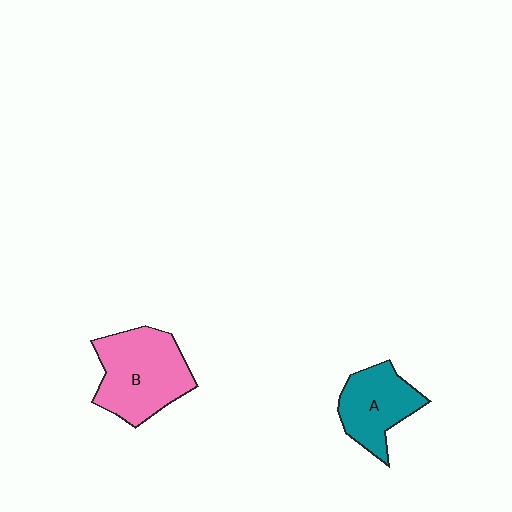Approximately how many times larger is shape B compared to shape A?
Approximately 1.4 times.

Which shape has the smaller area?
Shape A (teal).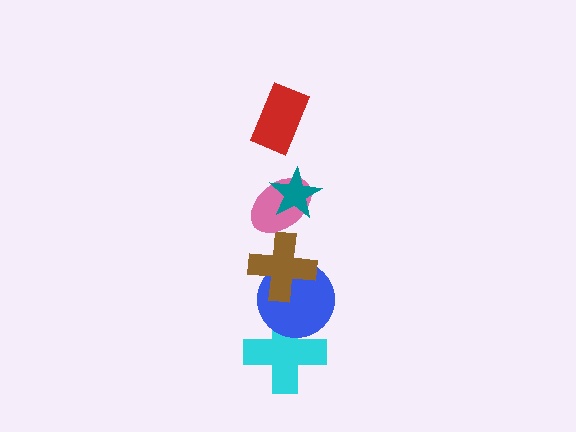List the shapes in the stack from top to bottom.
From top to bottom: the red rectangle, the teal star, the pink ellipse, the brown cross, the blue circle, the cyan cross.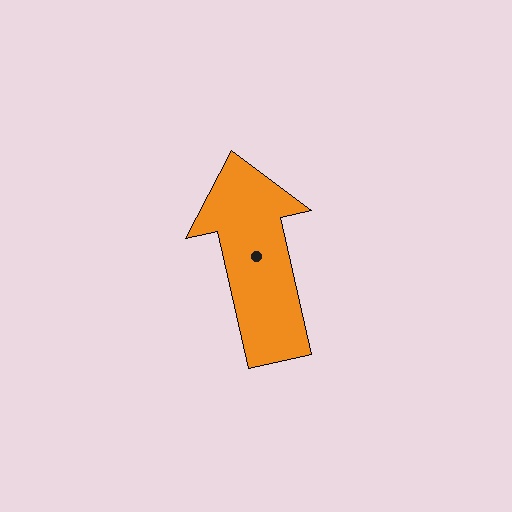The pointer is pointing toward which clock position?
Roughly 12 o'clock.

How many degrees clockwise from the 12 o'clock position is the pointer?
Approximately 347 degrees.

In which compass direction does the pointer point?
North.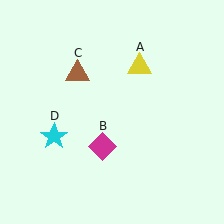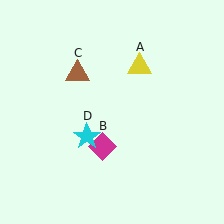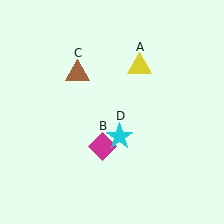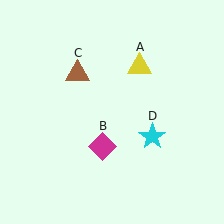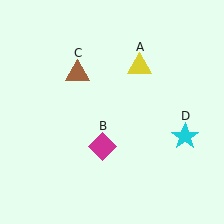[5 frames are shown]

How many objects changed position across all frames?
1 object changed position: cyan star (object D).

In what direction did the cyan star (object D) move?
The cyan star (object D) moved right.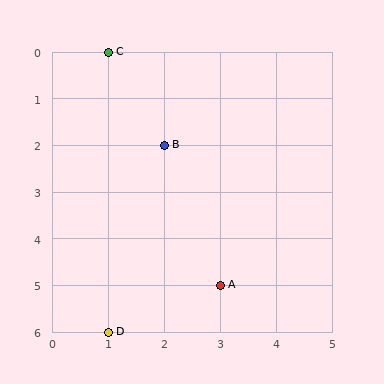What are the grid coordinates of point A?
Point A is at grid coordinates (3, 5).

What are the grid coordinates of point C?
Point C is at grid coordinates (1, 0).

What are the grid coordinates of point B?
Point B is at grid coordinates (2, 2).